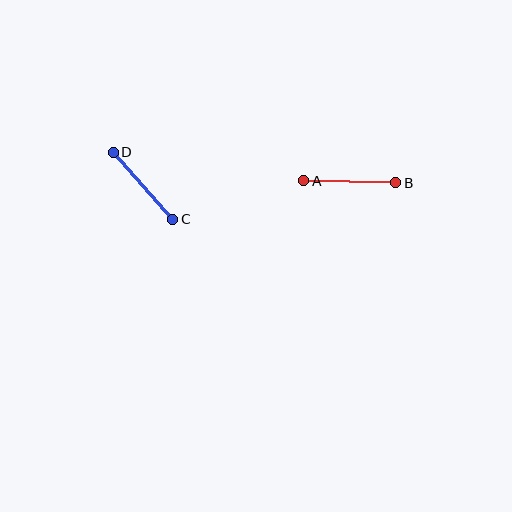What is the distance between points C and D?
The distance is approximately 90 pixels.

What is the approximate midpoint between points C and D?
The midpoint is at approximately (143, 186) pixels.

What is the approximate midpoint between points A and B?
The midpoint is at approximately (350, 182) pixels.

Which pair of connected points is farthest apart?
Points A and B are farthest apart.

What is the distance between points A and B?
The distance is approximately 92 pixels.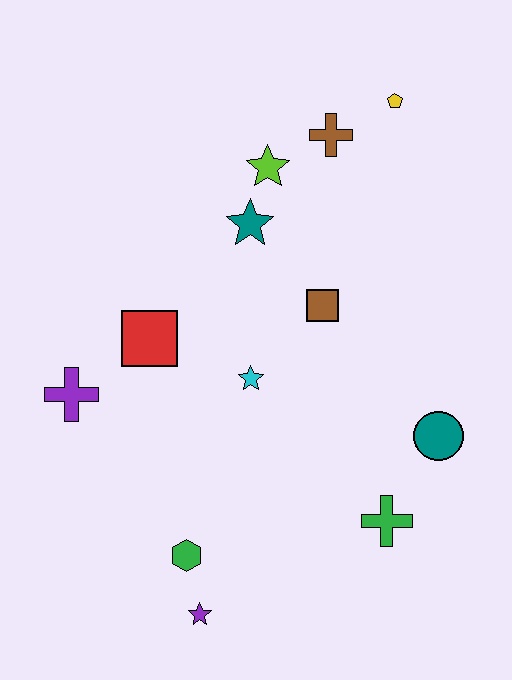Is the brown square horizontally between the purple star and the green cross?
Yes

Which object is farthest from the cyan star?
The yellow pentagon is farthest from the cyan star.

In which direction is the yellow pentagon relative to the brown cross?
The yellow pentagon is to the right of the brown cross.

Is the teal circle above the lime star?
No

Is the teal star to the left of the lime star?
Yes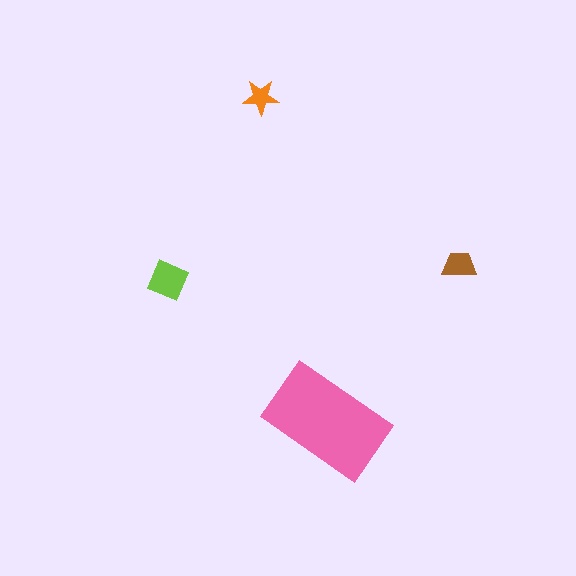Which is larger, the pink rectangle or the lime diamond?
The pink rectangle.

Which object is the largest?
The pink rectangle.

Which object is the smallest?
The orange star.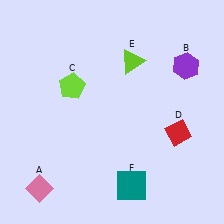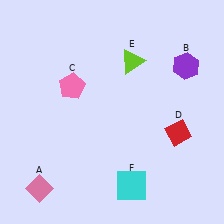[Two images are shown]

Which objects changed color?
C changed from lime to pink. F changed from teal to cyan.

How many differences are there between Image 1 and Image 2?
There are 2 differences between the two images.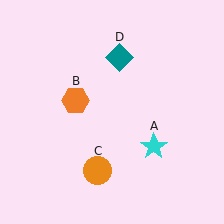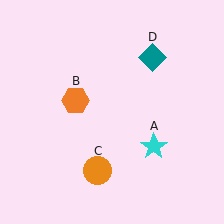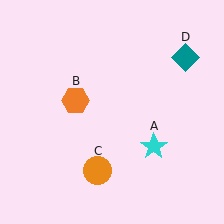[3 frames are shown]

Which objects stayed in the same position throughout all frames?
Cyan star (object A) and orange hexagon (object B) and orange circle (object C) remained stationary.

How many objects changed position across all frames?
1 object changed position: teal diamond (object D).